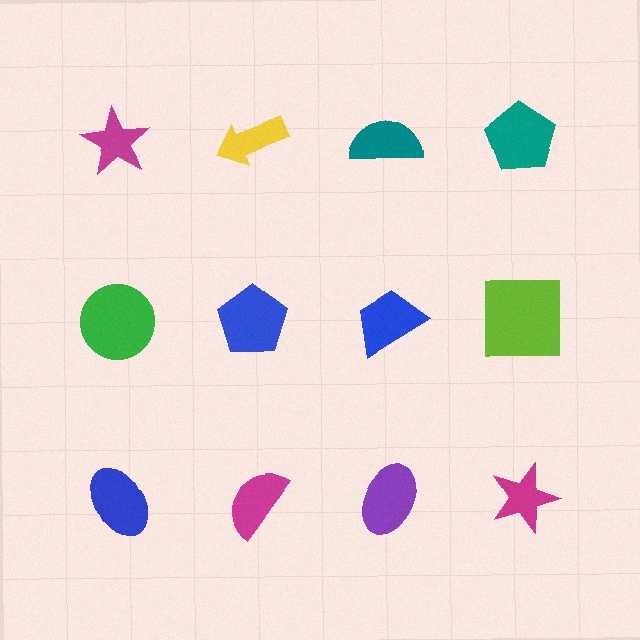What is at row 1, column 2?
A yellow arrow.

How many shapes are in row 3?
4 shapes.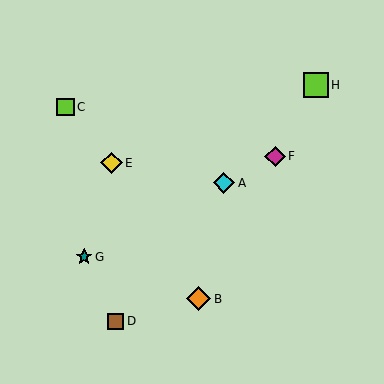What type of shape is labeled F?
Shape F is a magenta diamond.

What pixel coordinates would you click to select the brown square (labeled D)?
Click at (116, 321) to select the brown square D.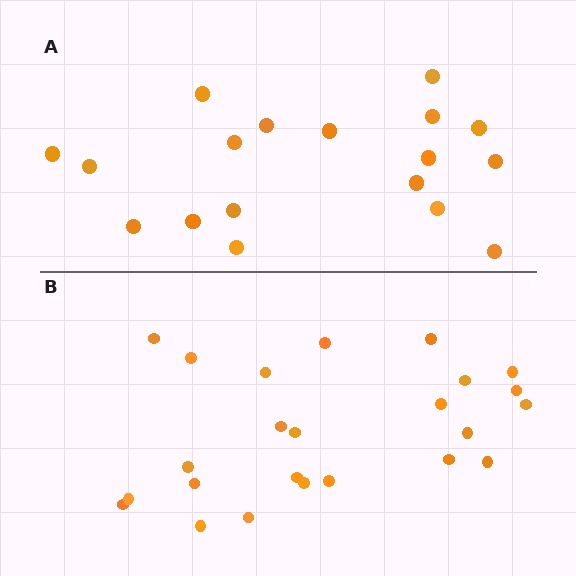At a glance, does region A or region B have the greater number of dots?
Region B (the bottom region) has more dots.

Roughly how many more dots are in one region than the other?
Region B has about 6 more dots than region A.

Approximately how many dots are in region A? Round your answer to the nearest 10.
About 20 dots. (The exact count is 18, which rounds to 20.)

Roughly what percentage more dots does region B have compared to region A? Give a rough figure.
About 35% more.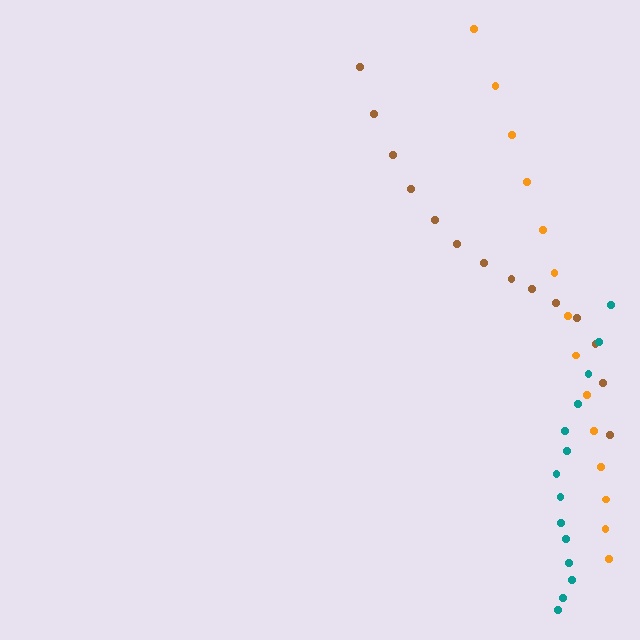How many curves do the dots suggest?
There are 3 distinct paths.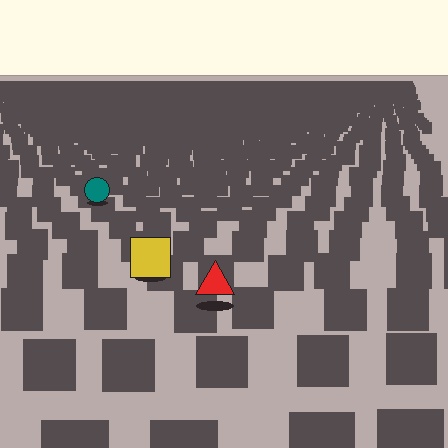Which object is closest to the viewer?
The red triangle is closest. The texture marks near it are larger and more spread out.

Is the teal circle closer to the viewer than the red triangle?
No. The red triangle is closer — you can tell from the texture gradient: the ground texture is coarser near it.